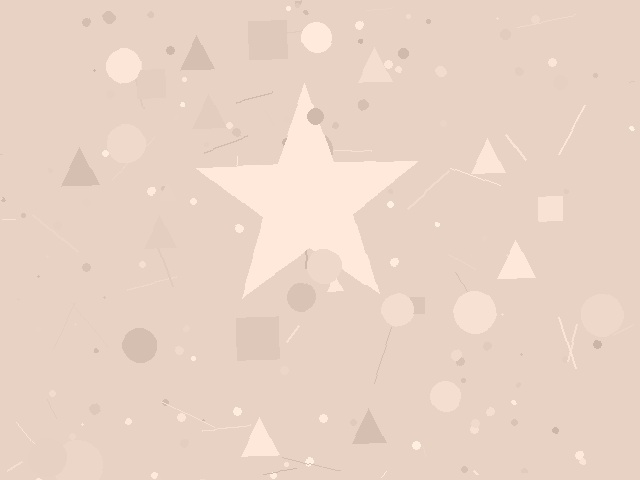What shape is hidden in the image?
A star is hidden in the image.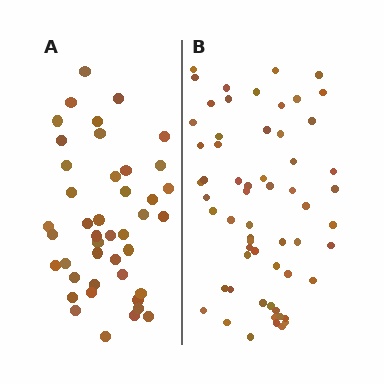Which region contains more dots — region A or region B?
Region B (the right region) has more dots.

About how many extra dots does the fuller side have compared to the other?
Region B has approximately 15 more dots than region A.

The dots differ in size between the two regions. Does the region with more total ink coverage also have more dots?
No. Region A has more total ink coverage because its dots are larger, but region B actually contains more individual dots. Total area can be misleading — the number of items is what matters here.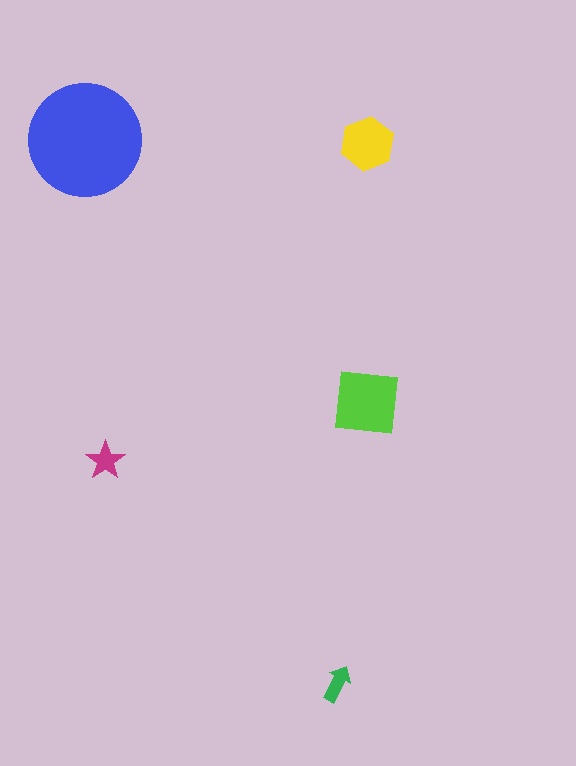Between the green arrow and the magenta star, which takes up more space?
The magenta star.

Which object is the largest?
The blue circle.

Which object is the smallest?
The green arrow.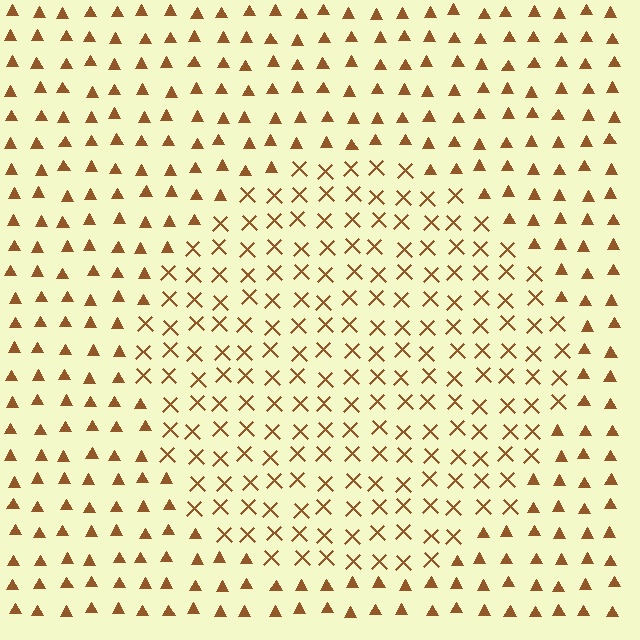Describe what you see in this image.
The image is filled with small brown elements arranged in a uniform grid. A circle-shaped region contains X marks, while the surrounding area contains triangles. The boundary is defined purely by the change in element shape.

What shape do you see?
I see a circle.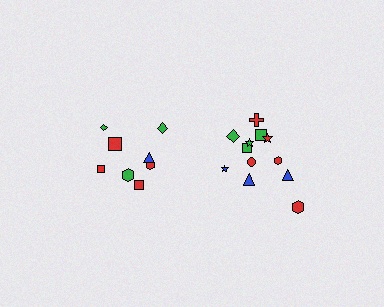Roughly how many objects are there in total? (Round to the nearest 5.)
Roughly 20 objects in total.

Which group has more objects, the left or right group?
The right group.